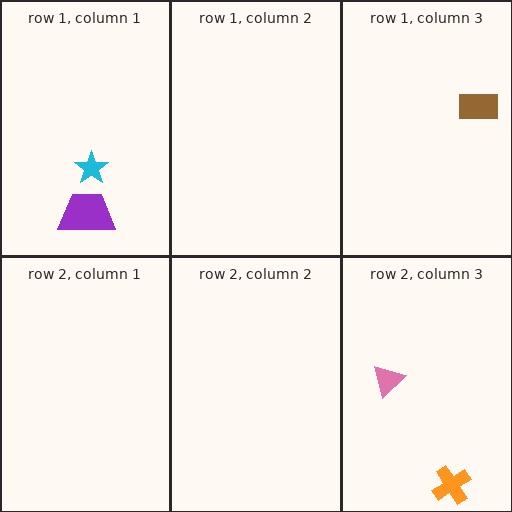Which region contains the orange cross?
The row 2, column 3 region.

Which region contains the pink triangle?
The row 2, column 3 region.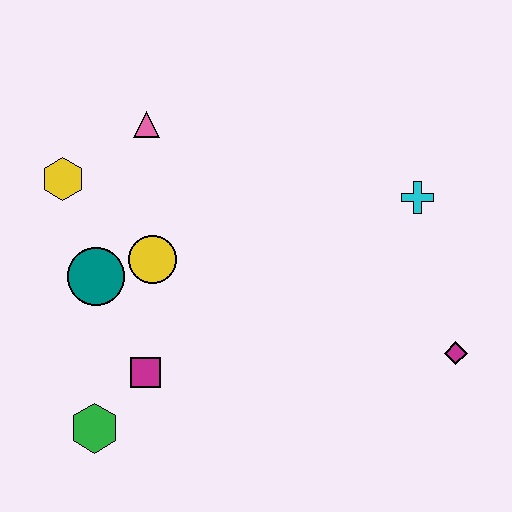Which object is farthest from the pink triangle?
The magenta diamond is farthest from the pink triangle.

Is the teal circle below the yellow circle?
Yes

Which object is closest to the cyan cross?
The magenta diamond is closest to the cyan cross.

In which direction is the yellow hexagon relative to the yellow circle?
The yellow hexagon is to the left of the yellow circle.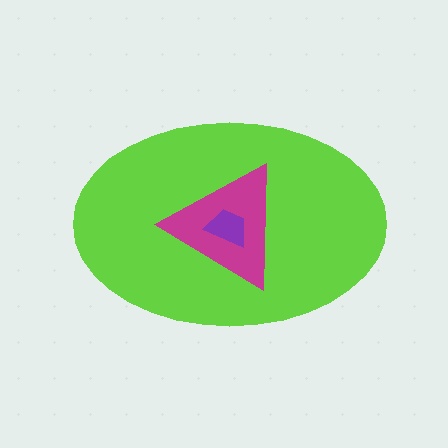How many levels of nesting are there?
3.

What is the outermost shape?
The lime ellipse.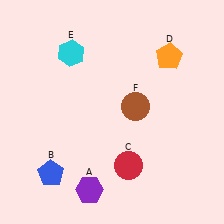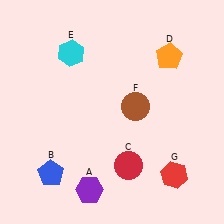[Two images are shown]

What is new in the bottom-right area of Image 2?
A red hexagon (G) was added in the bottom-right area of Image 2.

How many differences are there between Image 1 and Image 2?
There is 1 difference between the two images.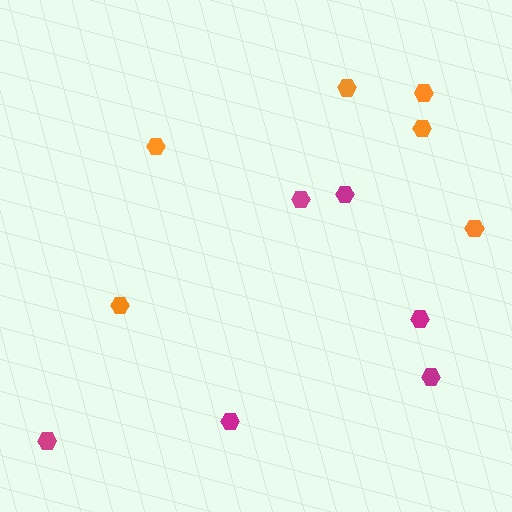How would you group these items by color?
There are 2 groups: one group of orange hexagons (6) and one group of magenta hexagons (6).